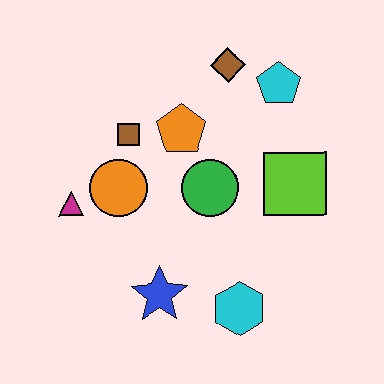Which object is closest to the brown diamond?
The cyan pentagon is closest to the brown diamond.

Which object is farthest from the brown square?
The cyan hexagon is farthest from the brown square.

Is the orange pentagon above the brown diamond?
No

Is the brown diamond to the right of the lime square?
No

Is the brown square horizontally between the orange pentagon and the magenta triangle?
Yes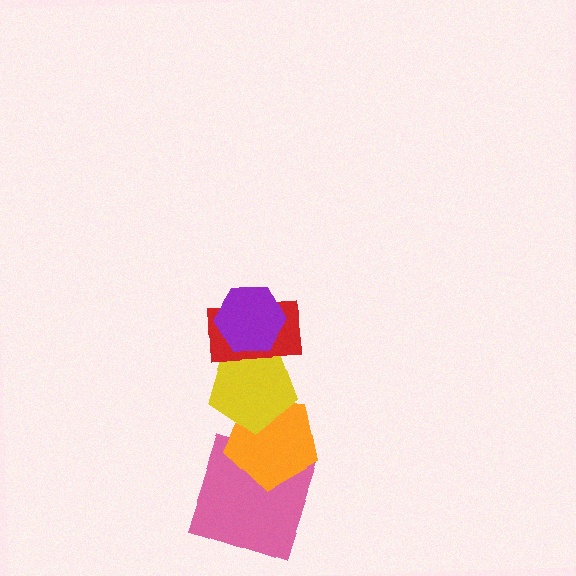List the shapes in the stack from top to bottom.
From top to bottom: the purple hexagon, the red rectangle, the yellow pentagon, the orange pentagon, the pink square.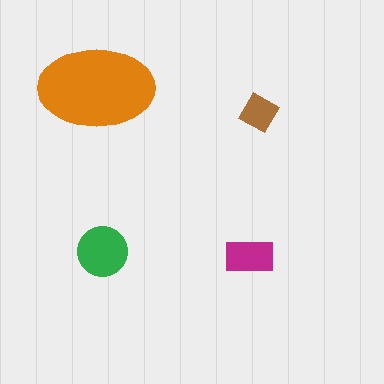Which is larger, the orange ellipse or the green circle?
The orange ellipse.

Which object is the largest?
The orange ellipse.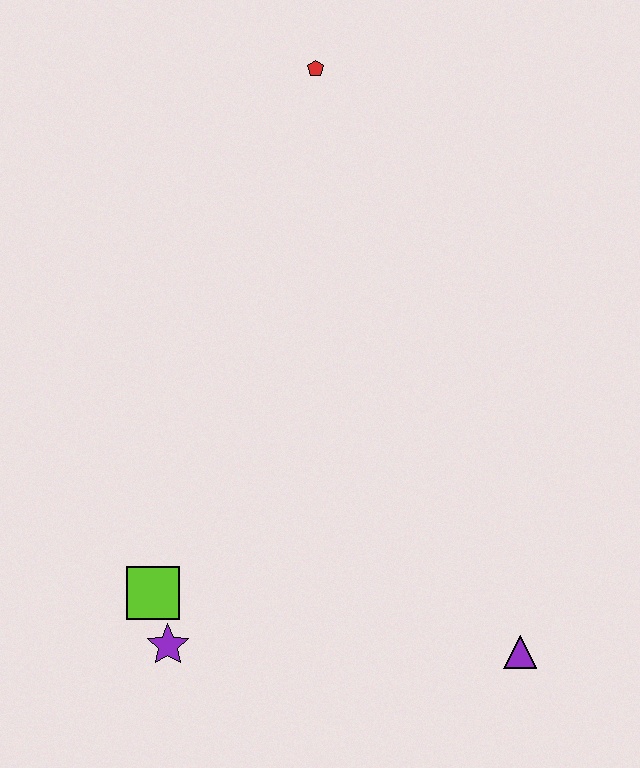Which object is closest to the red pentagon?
The lime square is closest to the red pentagon.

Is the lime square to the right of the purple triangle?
No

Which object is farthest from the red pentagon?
The purple triangle is farthest from the red pentagon.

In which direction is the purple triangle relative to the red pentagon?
The purple triangle is below the red pentagon.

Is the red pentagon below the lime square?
No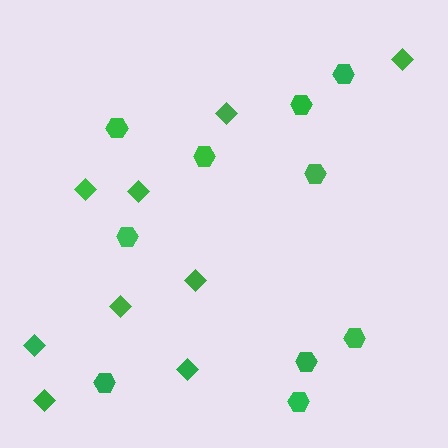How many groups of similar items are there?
There are 2 groups: one group of hexagons (10) and one group of diamonds (9).